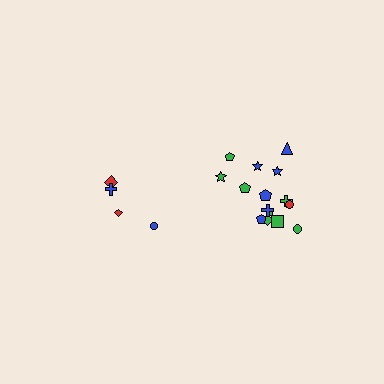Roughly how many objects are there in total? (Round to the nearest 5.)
Roughly 20 objects in total.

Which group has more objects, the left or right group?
The right group.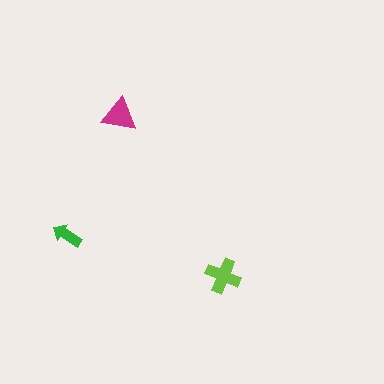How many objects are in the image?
There are 3 objects in the image.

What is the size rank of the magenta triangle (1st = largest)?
2nd.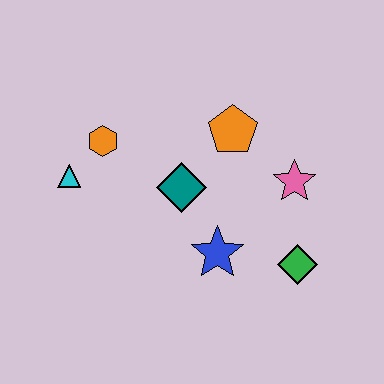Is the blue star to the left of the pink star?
Yes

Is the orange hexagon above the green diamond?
Yes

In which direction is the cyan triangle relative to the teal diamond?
The cyan triangle is to the left of the teal diamond.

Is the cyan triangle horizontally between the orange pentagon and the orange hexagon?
No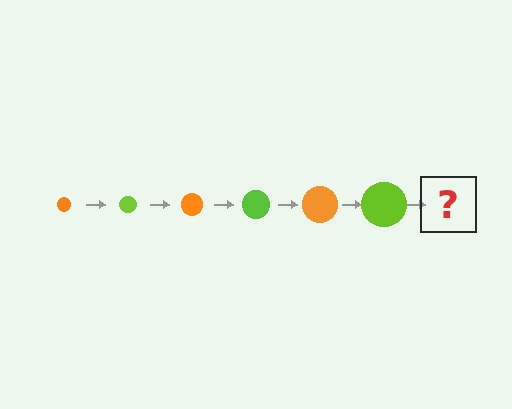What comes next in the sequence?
The next element should be an orange circle, larger than the previous one.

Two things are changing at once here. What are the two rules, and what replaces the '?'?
The two rules are that the circle grows larger each step and the color cycles through orange and lime. The '?' should be an orange circle, larger than the previous one.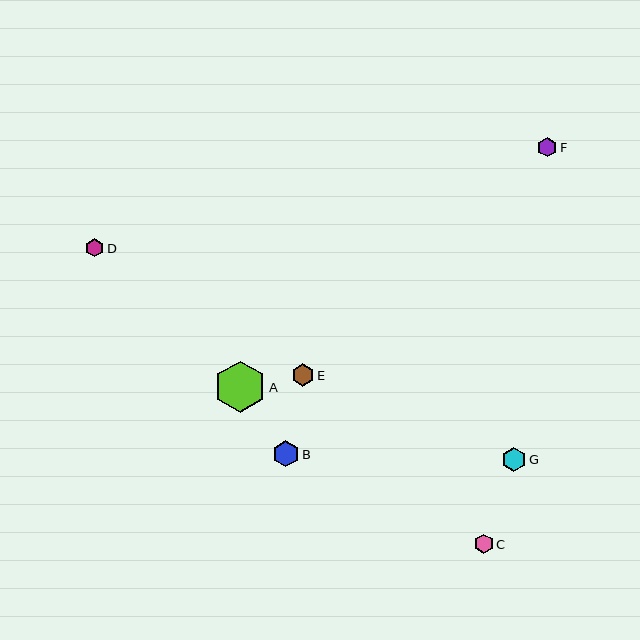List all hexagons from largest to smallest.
From largest to smallest: A, B, G, E, F, C, D.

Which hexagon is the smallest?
Hexagon D is the smallest with a size of approximately 18 pixels.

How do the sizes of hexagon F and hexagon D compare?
Hexagon F and hexagon D are approximately the same size.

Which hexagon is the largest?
Hexagon A is the largest with a size of approximately 51 pixels.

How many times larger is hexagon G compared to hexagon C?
Hexagon G is approximately 1.3 times the size of hexagon C.